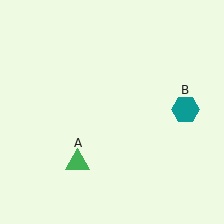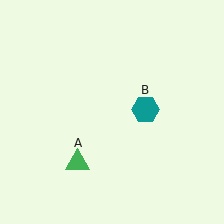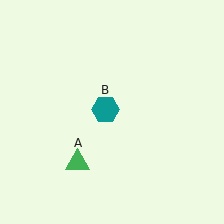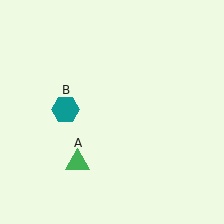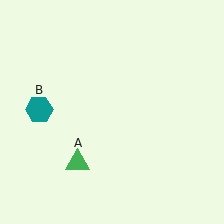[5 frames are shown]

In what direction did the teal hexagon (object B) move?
The teal hexagon (object B) moved left.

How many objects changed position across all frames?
1 object changed position: teal hexagon (object B).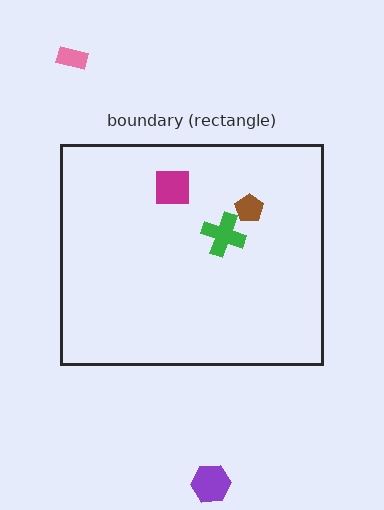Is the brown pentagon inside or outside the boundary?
Inside.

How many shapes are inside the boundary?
3 inside, 2 outside.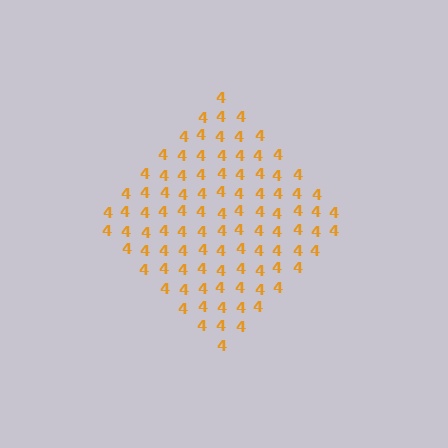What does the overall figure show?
The overall figure shows a diamond.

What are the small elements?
The small elements are digit 4's.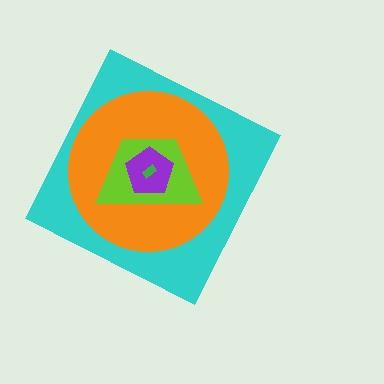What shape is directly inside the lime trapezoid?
The purple pentagon.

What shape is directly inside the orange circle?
The lime trapezoid.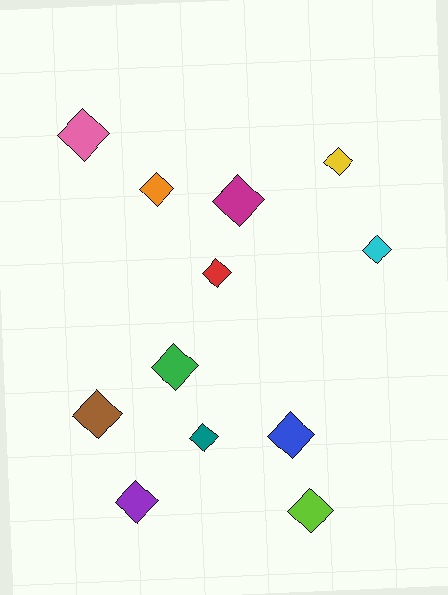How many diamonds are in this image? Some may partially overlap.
There are 12 diamonds.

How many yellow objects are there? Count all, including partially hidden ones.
There is 1 yellow object.